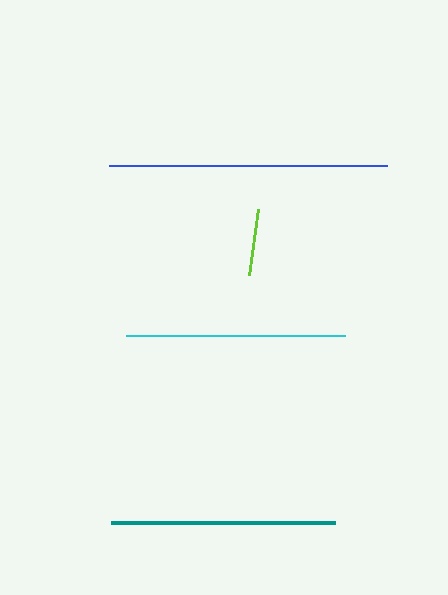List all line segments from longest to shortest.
From longest to shortest: blue, teal, cyan, lime.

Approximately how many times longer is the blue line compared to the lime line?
The blue line is approximately 4.2 times the length of the lime line.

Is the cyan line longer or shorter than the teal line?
The teal line is longer than the cyan line.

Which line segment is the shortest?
The lime line is the shortest at approximately 66 pixels.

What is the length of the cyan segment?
The cyan segment is approximately 219 pixels long.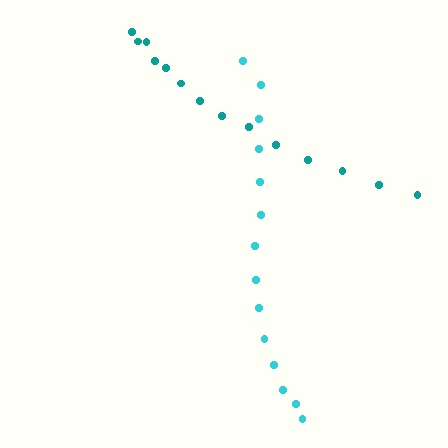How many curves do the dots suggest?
There are 2 distinct paths.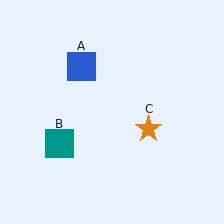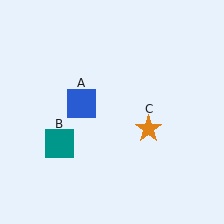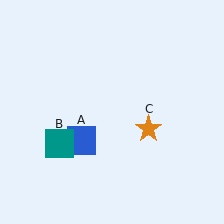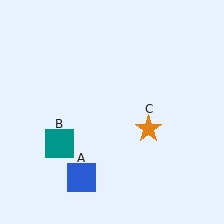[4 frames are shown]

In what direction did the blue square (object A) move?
The blue square (object A) moved down.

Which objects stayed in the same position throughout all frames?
Teal square (object B) and orange star (object C) remained stationary.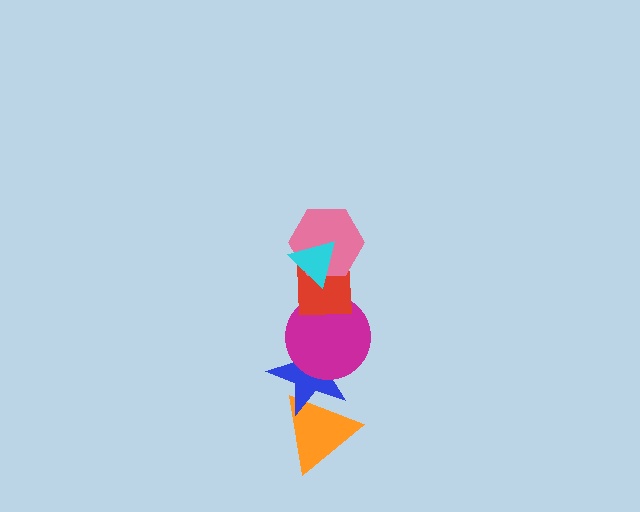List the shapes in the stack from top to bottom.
From top to bottom: the cyan triangle, the pink hexagon, the red square, the magenta circle, the blue star, the orange triangle.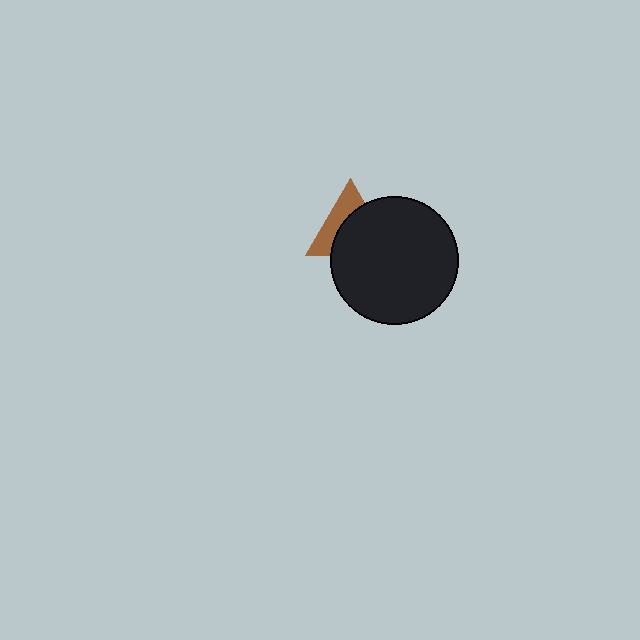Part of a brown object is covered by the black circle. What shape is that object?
It is a triangle.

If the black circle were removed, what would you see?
You would see the complete brown triangle.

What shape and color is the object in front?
The object in front is a black circle.